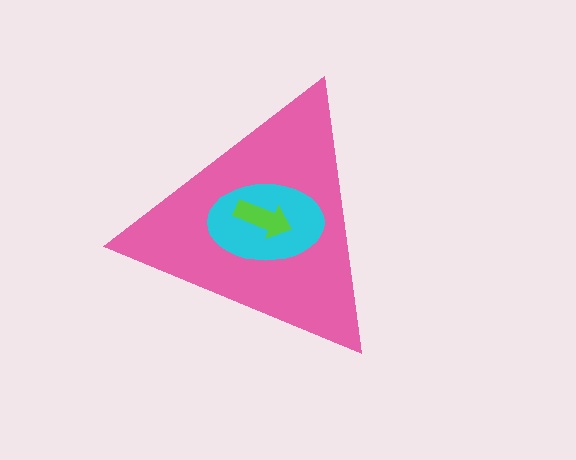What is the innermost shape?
The lime arrow.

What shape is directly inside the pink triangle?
The cyan ellipse.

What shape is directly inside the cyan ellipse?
The lime arrow.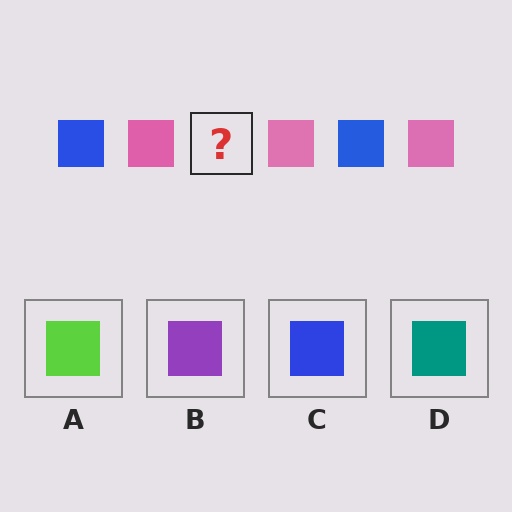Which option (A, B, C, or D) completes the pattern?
C.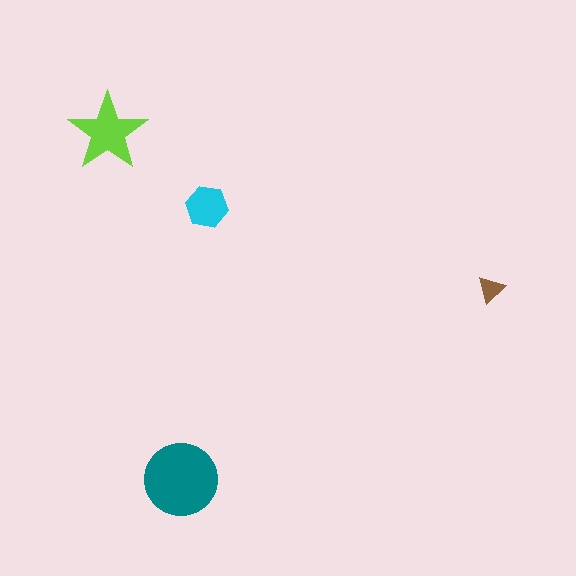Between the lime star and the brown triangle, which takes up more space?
The lime star.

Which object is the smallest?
The brown triangle.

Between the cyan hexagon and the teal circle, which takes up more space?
The teal circle.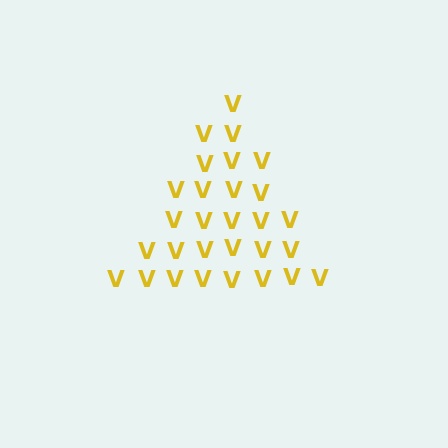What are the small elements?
The small elements are letter V's.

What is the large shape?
The large shape is a triangle.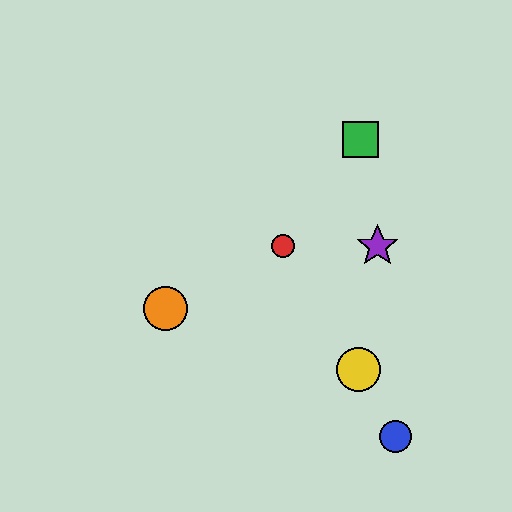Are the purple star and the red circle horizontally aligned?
Yes, both are at y≈246.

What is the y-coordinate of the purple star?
The purple star is at y≈246.